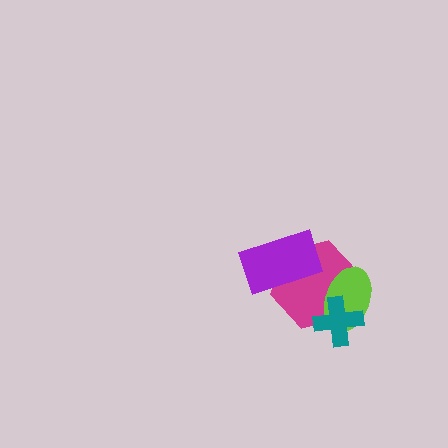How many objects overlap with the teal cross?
2 objects overlap with the teal cross.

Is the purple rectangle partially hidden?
No, no other shape covers it.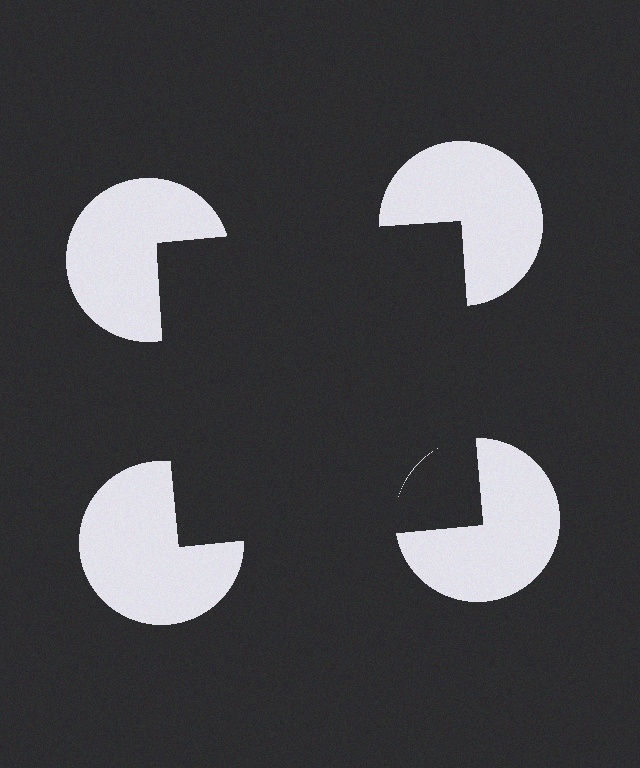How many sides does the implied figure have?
4 sides.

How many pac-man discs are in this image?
There are 4 — one at each vertex of the illusory square.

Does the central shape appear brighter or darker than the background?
It typically appears slightly darker than the background, even though no actual brightness change is drawn.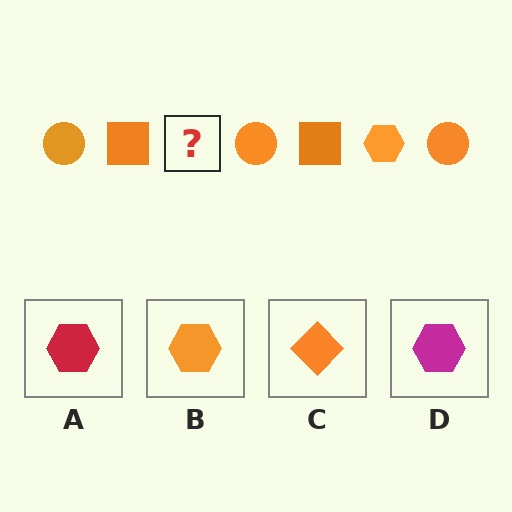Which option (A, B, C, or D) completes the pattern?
B.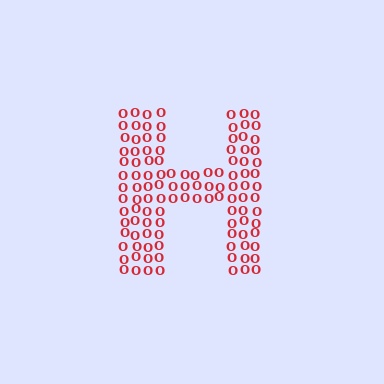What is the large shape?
The large shape is the letter H.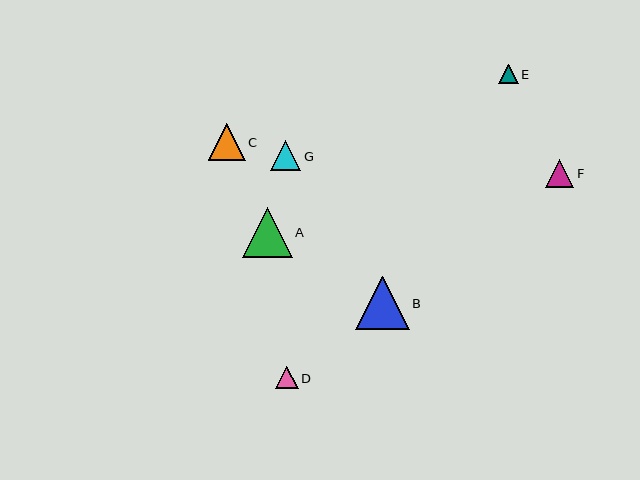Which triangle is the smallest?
Triangle E is the smallest with a size of approximately 19 pixels.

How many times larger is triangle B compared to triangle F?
Triangle B is approximately 1.9 times the size of triangle F.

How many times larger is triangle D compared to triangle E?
Triangle D is approximately 1.2 times the size of triangle E.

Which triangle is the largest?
Triangle B is the largest with a size of approximately 53 pixels.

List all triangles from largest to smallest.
From largest to smallest: B, A, C, G, F, D, E.